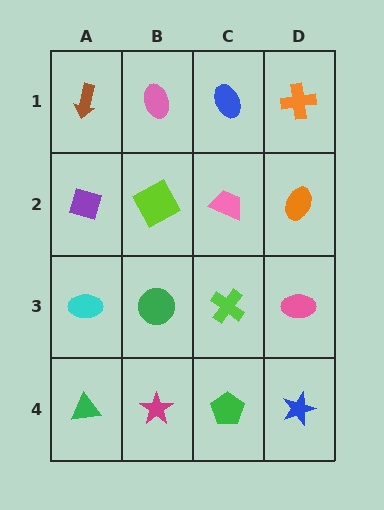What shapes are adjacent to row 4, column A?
A cyan ellipse (row 3, column A), a magenta star (row 4, column B).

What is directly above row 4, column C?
A lime cross.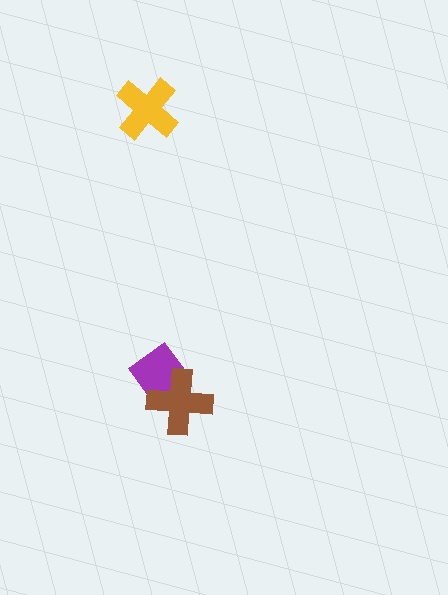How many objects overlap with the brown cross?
1 object overlaps with the brown cross.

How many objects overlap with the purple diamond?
1 object overlaps with the purple diamond.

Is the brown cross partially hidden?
No, no other shape covers it.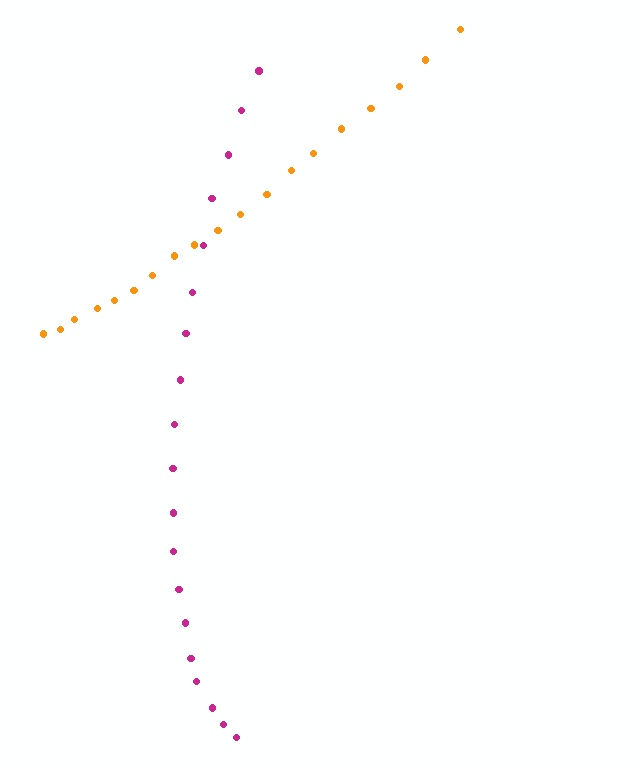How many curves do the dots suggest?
There are 2 distinct paths.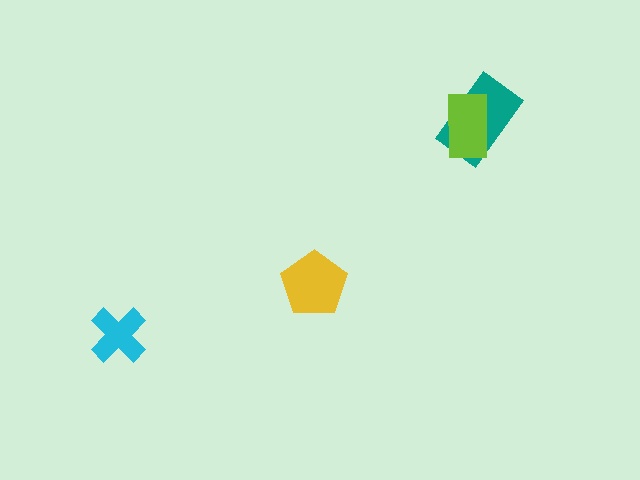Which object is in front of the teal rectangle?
The lime rectangle is in front of the teal rectangle.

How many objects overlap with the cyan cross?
0 objects overlap with the cyan cross.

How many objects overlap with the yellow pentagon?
0 objects overlap with the yellow pentagon.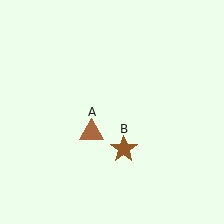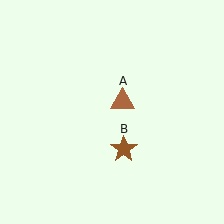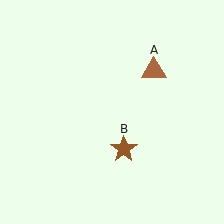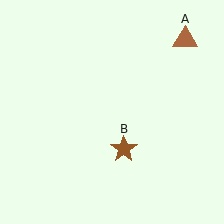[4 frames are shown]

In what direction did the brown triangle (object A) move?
The brown triangle (object A) moved up and to the right.